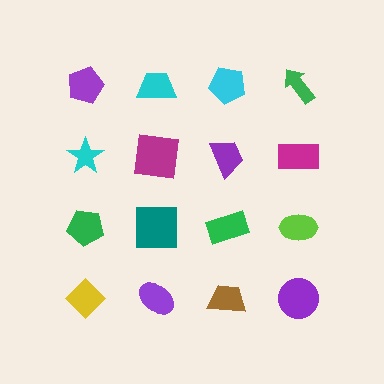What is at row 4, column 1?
A yellow diamond.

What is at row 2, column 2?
A magenta square.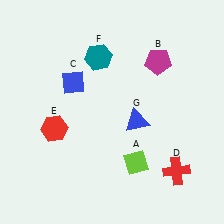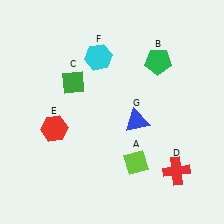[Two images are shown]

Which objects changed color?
B changed from magenta to green. C changed from blue to green. F changed from teal to cyan.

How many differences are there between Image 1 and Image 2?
There are 3 differences between the two images.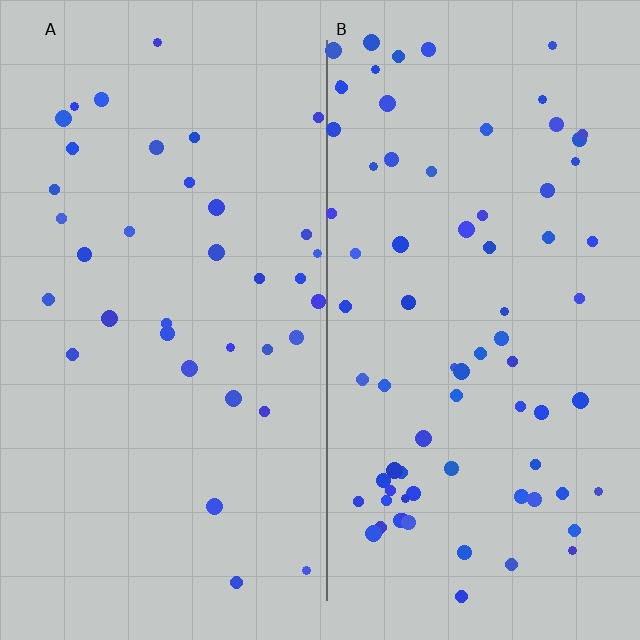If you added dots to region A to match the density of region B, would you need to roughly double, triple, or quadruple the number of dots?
Approximately double.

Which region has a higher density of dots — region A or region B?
B (the right).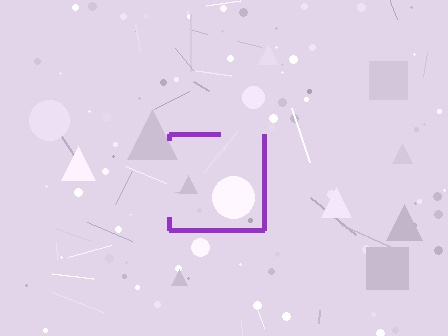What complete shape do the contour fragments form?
The contour fragments form a square.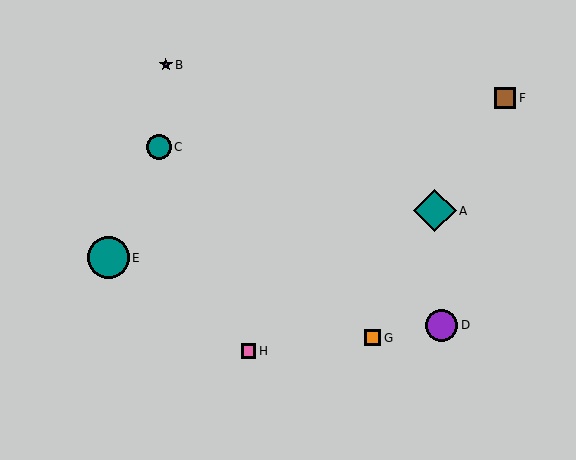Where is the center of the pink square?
The center of the pink square is at (249, 351).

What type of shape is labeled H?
Shape H is a pink square.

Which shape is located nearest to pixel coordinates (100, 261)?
The teal circle (labeled E) at (108, 258) is nearest to that location.